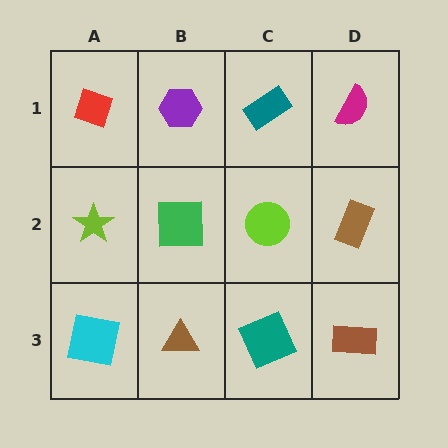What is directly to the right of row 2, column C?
A brown rectangle.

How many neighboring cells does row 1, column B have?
3.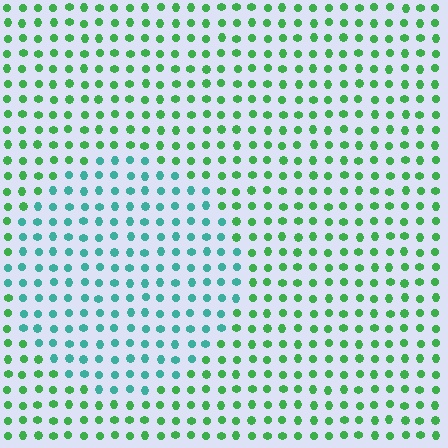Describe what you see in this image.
The image is filled with small green elements in a uniform arrangement. A circle-shaped region is visible where the elements are tinted to a slightly different hue, forming a subtle color boundary.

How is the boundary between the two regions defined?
The boundary is defined purely by a slight shift in hue (about 45 degrees). Spacing, size, and orientation are identical on both sides.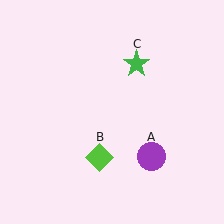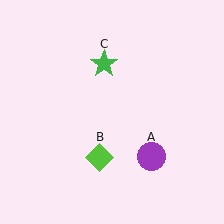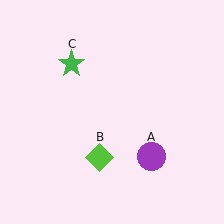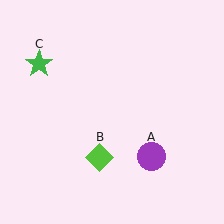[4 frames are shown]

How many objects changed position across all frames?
1 object changed position: green star (object C).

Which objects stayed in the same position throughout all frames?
Purple circle (object A) and lime diamond (object B) remained stationary.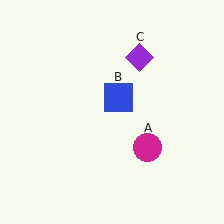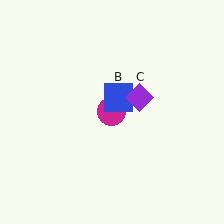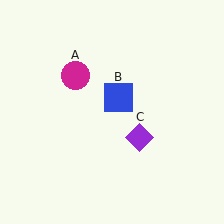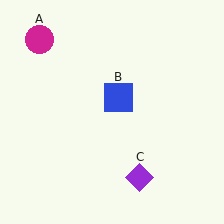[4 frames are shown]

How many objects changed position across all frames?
2 objects changed position: magenta circle (object A), purple diamond (object C).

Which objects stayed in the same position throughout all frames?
Blue square (object B) remained stationary.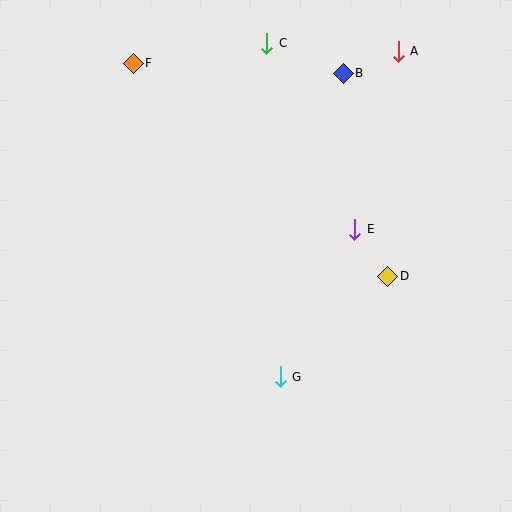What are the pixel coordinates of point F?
Point F is at (133, 63).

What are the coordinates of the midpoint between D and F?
The midpoint between D and F is at (261, 170).